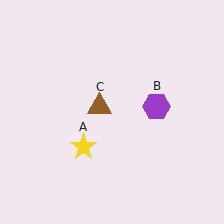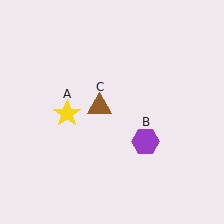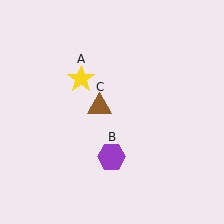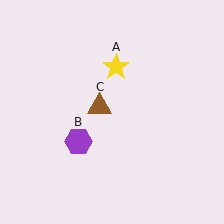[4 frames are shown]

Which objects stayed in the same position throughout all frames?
Brown triangle (object C) remained stationary.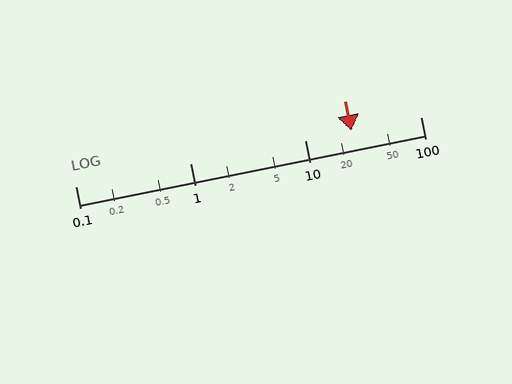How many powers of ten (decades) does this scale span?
The scale spans 3 decades, from 0.1 to 100.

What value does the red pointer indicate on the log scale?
The pointer indicates approximately 25.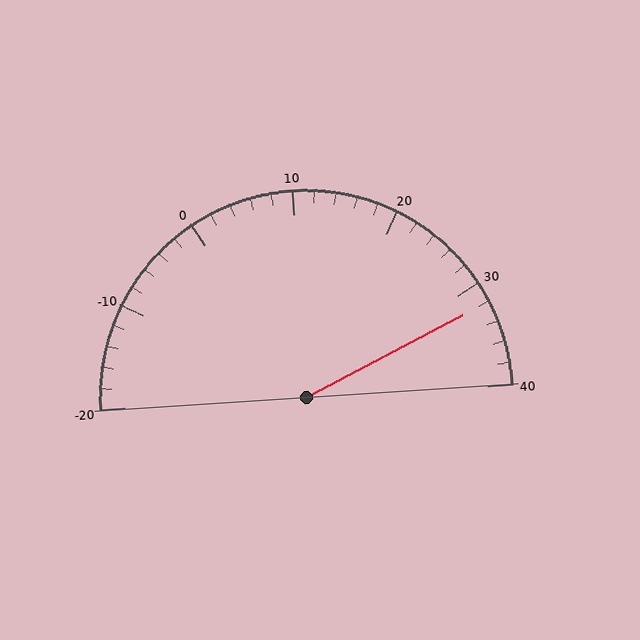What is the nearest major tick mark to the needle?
The nearest major tick mark is 30.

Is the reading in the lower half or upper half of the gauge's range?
The reading is in the upper half of the range (-20 to 40).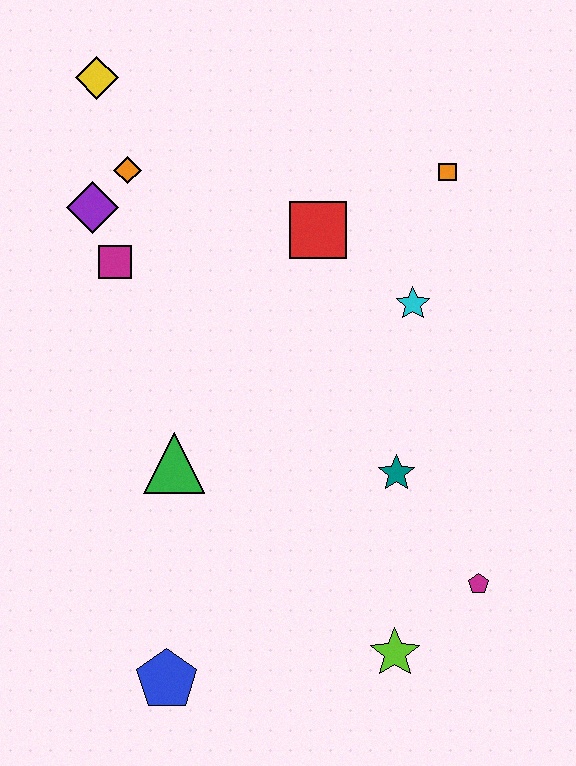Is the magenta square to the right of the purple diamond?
Yes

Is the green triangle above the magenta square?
No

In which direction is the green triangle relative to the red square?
The green triangle is below the red square.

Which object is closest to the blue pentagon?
The green triangle is closest to the blue pentagon.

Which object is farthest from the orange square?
The blue pentagon is farthest from the orange square.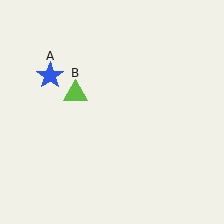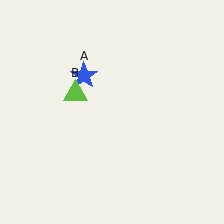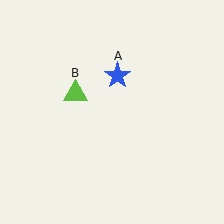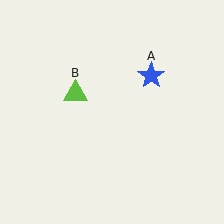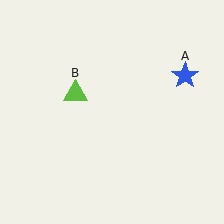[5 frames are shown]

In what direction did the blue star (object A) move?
The blue star (object A) moved right.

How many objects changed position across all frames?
1 object changed position: blue star (object A).